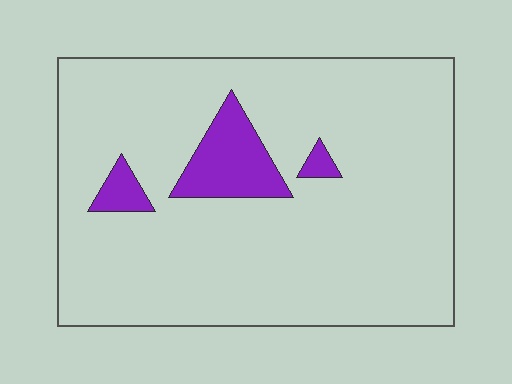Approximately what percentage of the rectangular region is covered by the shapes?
Approximately 10%.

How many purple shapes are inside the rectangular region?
3.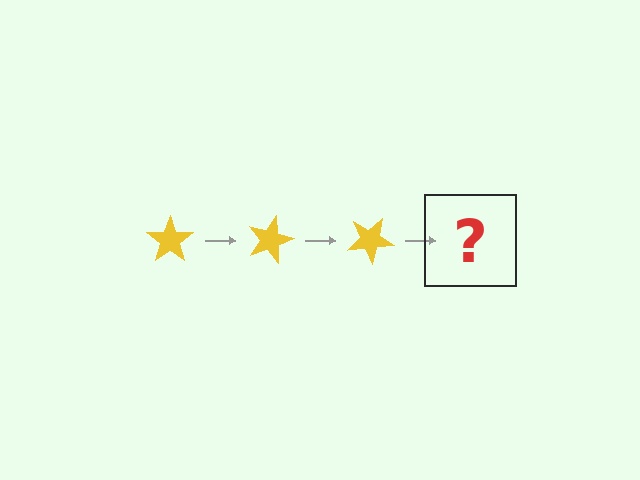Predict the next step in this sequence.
The next step is a yellow star rotated 45 degrees.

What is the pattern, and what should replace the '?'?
The pattern is that the star rotates 15 degrees each step. The '?' should be a yellow star rotated 45 degrees.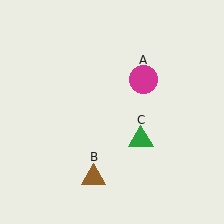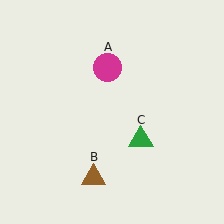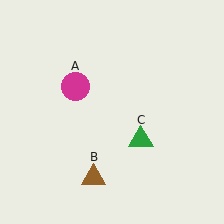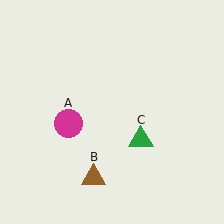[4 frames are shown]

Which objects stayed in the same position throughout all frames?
Brown triangle (object B) and green triangle (object C) remained stationary.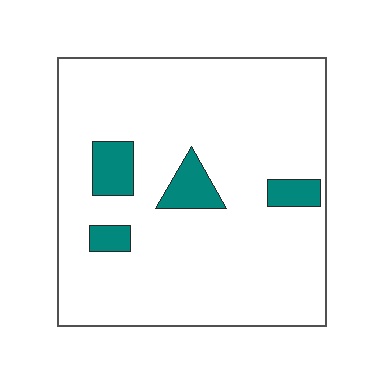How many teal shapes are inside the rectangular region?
4.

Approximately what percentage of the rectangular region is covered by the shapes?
Approximately 10%.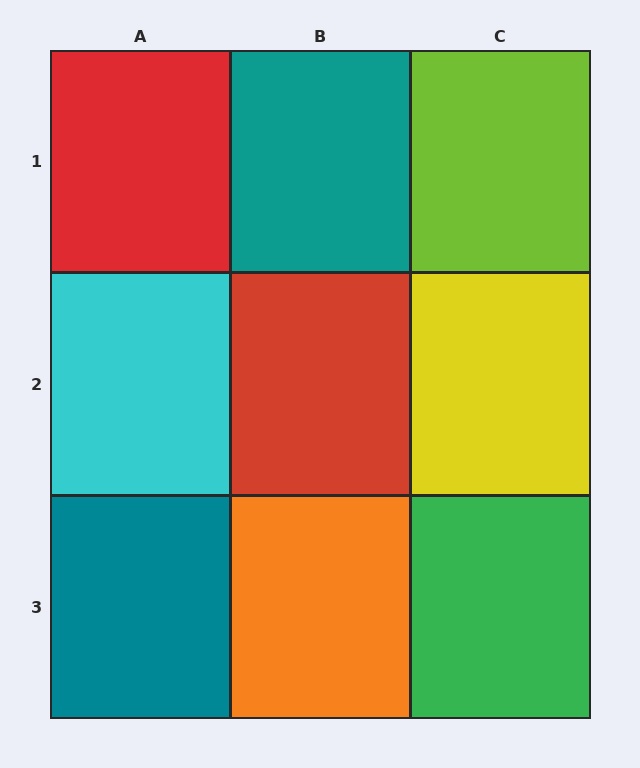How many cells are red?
2 cells are red.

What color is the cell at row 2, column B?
Red.